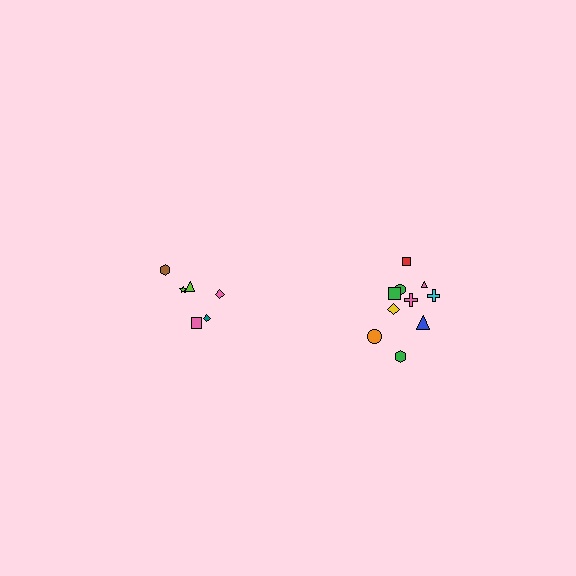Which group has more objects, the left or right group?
The right group.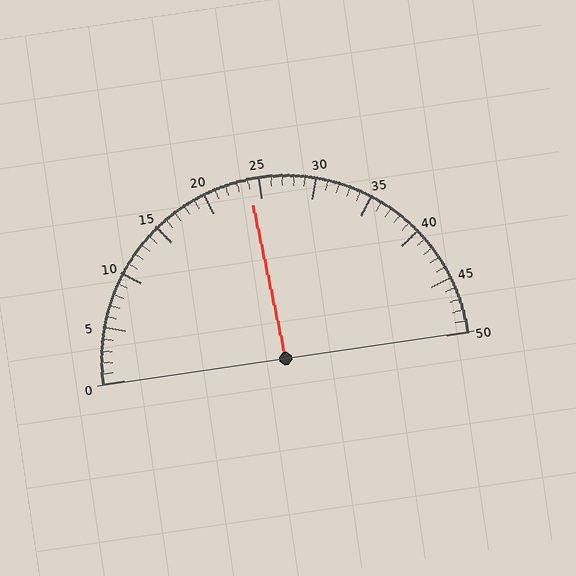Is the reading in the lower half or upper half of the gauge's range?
The reading is in the lower half of the range (0 to 50).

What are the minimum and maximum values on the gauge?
The gauge ranges from 0 to 50.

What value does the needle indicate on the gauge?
The needle indicates approximately 24.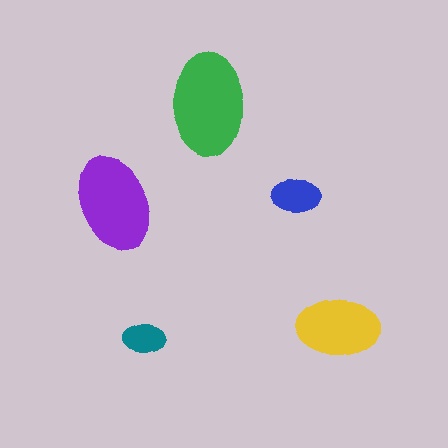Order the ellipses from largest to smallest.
the green one, the purple one, the yellow one, the blue one, the teal one.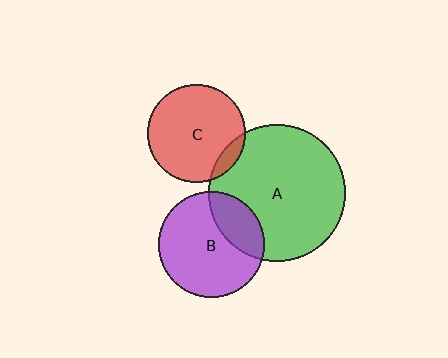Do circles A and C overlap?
Yes.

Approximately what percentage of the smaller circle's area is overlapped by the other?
Approximately 10%.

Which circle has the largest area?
Circle A (green).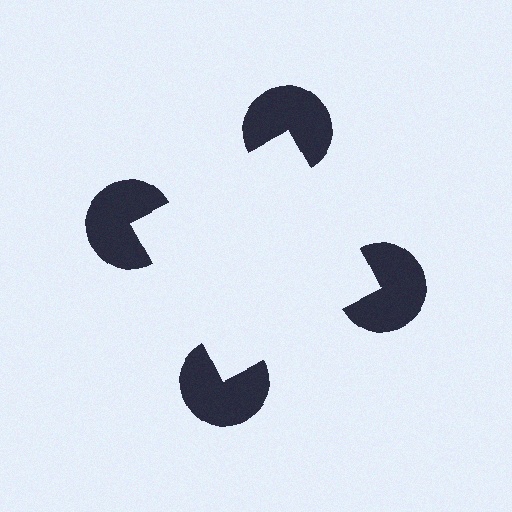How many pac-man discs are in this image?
There are 4 — one at each vertex of the illusory square.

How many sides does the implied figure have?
4 sides.